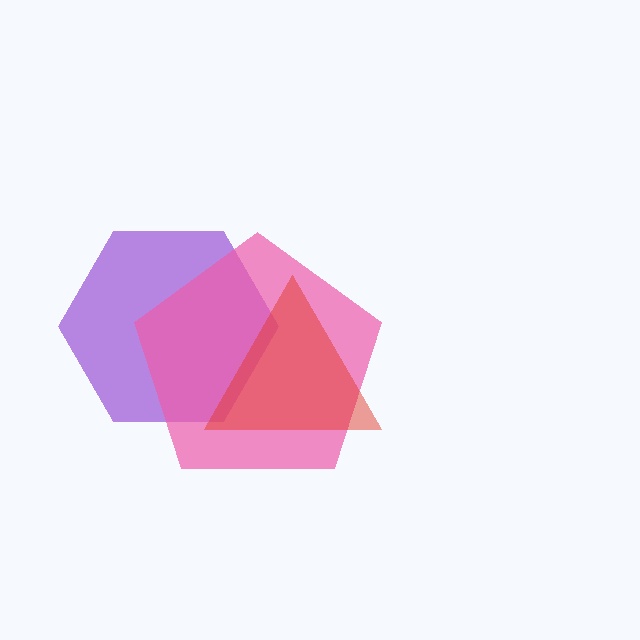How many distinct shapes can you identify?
There are 3 distinct shapes: a purple hexagon, a pink pentagon, a red triangle.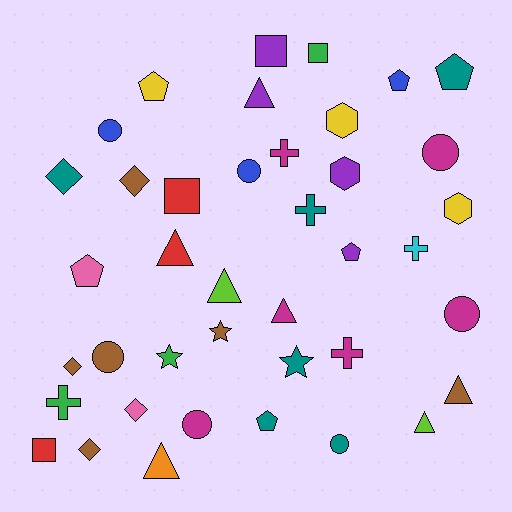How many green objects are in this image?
There are 3 green objects.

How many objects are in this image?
There are 40 objects.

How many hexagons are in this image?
There are 3 hexagons.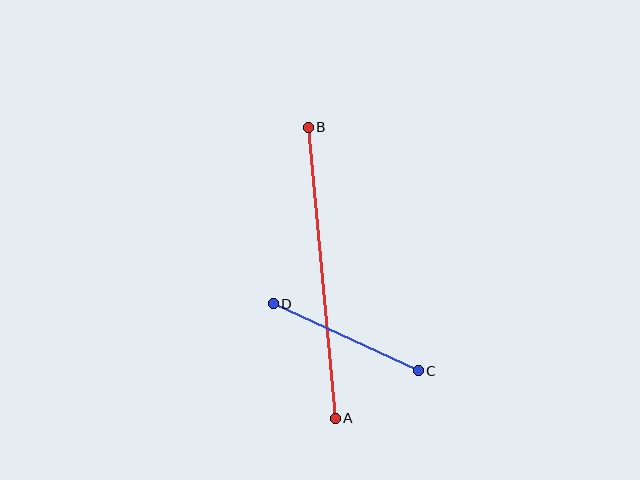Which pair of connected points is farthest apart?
Points A and B are farthest apart.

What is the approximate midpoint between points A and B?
The midpoint is at approximately (322, 273) pixels.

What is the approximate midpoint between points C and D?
The midpoint is at approximately (346, 337) pixels.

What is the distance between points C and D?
The distance is approximately 159 pixels.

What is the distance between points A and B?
The distance is approximately 292 pixels.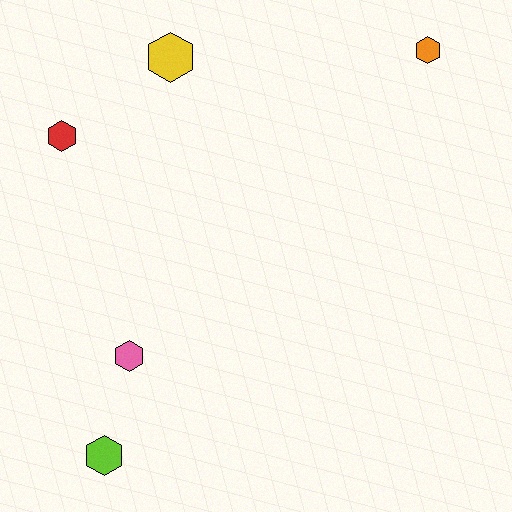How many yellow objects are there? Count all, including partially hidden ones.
There is 1 yellow object.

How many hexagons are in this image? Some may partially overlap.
There are 5 hexagons.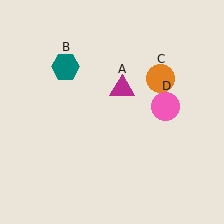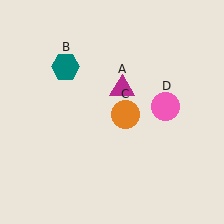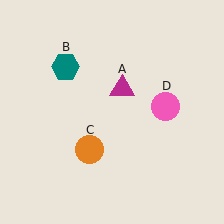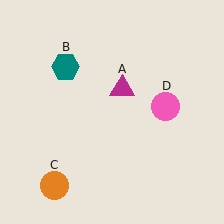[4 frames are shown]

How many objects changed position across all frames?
1 object changed position: orange circle (object C).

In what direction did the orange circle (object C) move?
The orange circle (object C) moved down and to the left.